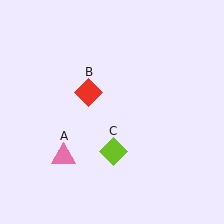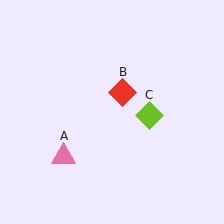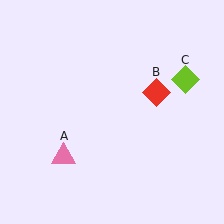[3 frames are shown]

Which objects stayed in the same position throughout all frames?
Pink triangle (object A) remained stationary.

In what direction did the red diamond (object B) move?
The red diamond (object B) moved right.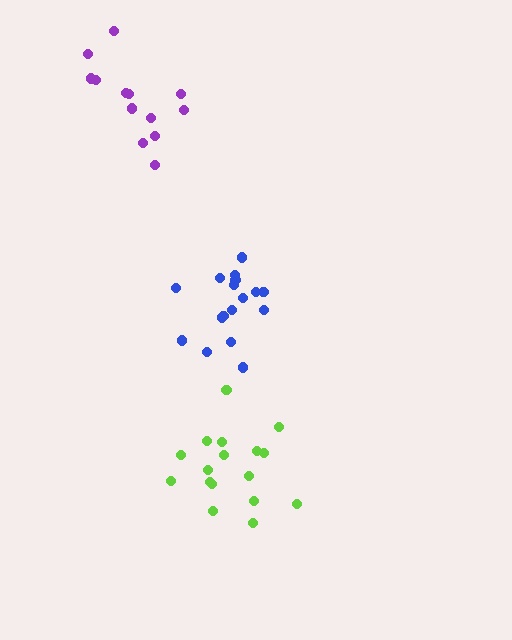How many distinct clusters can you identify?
There are 3 distinct clusters.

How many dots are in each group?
Group 1: 17 dots, Group 2: 17 dots, Group 3: 13 dots (47 total).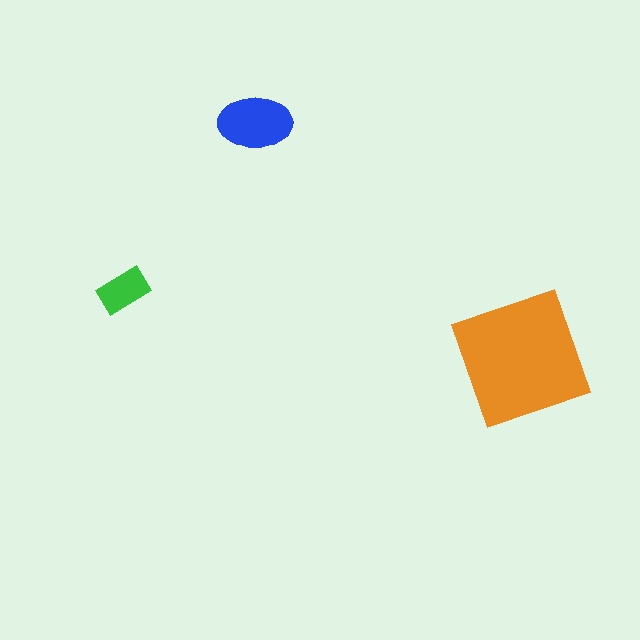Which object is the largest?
The orange square.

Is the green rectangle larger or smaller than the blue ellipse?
Smaller.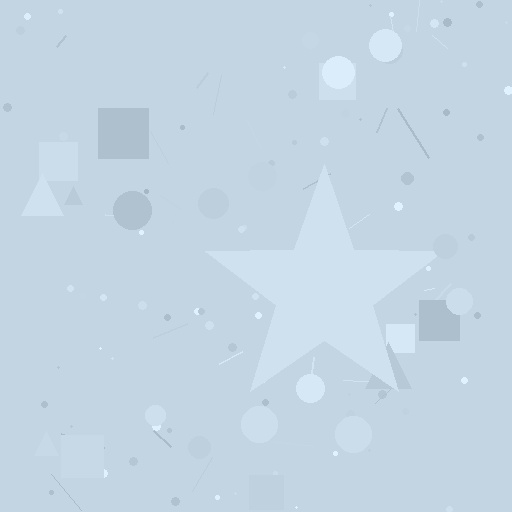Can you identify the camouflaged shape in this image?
The camouflaged shape is a star.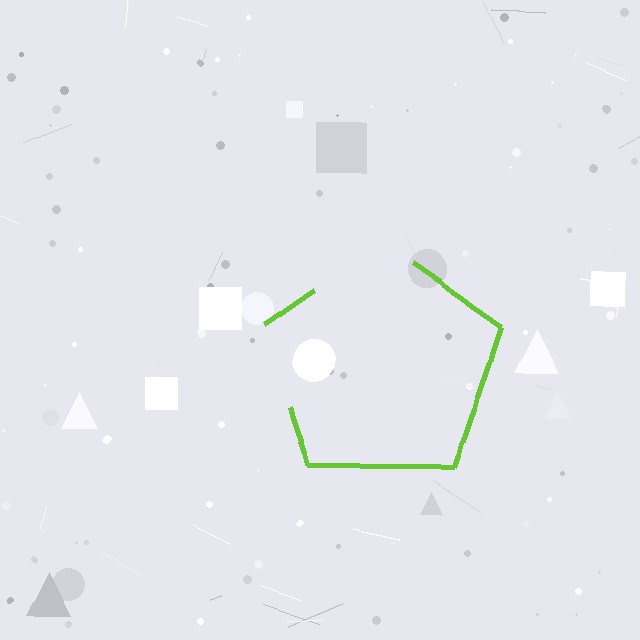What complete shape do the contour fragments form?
The contour fragments form a pentagon.